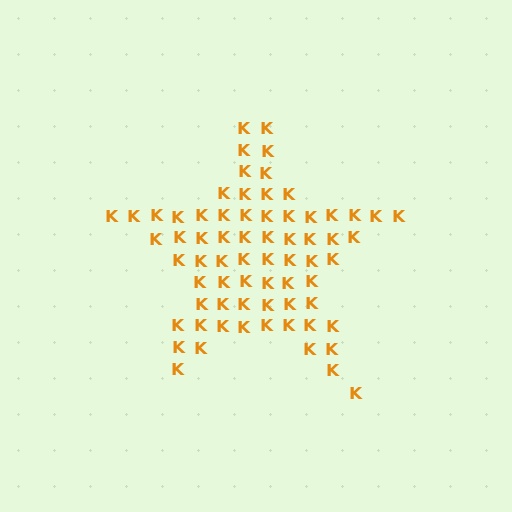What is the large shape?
The large shape is a star.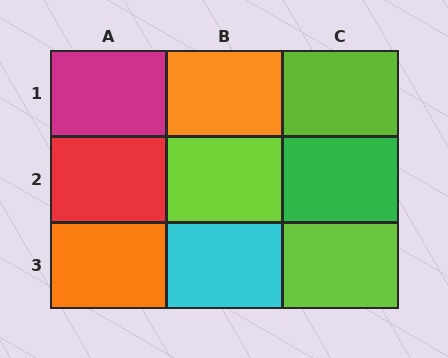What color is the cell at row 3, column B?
Cyan.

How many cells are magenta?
1 cell is magenta.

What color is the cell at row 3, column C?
Lime.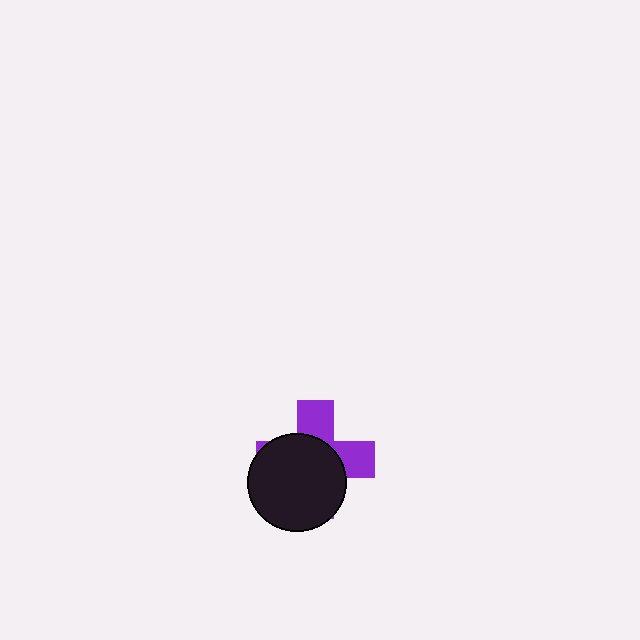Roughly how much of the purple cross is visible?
A small part of it is visible (roughly 37%).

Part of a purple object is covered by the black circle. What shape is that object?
It is a cross.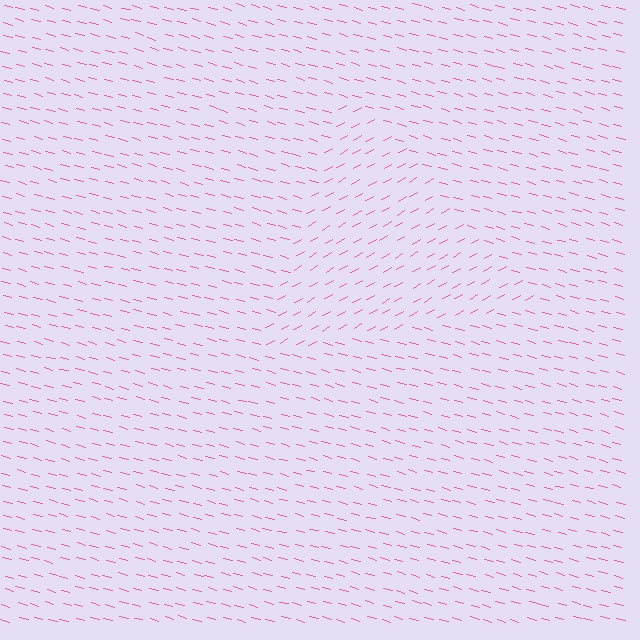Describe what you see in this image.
The image is filled with small pink line segments. A triangle region in the image has lines oriented differently from the surrounding lines, creating a visible texture boundary.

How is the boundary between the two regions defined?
The boundary is defined purely by a change in line orientation (approximately 45 degrees difference). All lines are the same color and thickness.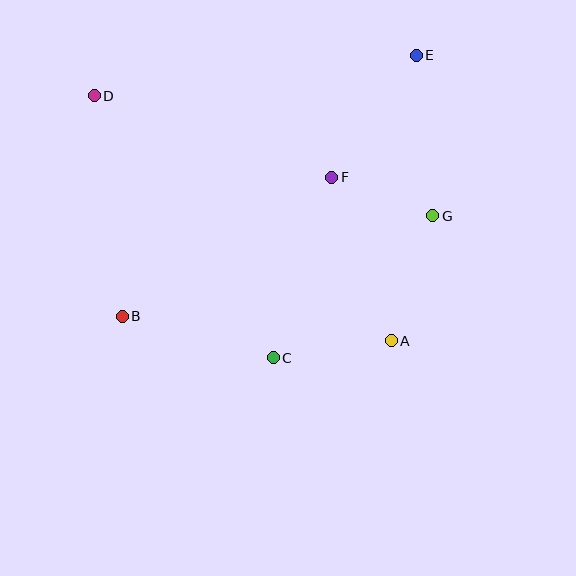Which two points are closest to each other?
Points F and G are closest to each other.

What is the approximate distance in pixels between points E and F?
The distance between E and F is approximately 148 pixels.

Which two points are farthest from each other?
Points B and E are farthest from each other.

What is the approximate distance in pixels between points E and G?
The distance between E and G is approximately 162 pixels.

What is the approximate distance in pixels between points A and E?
The distance between A and E is approximately 287 pixels.